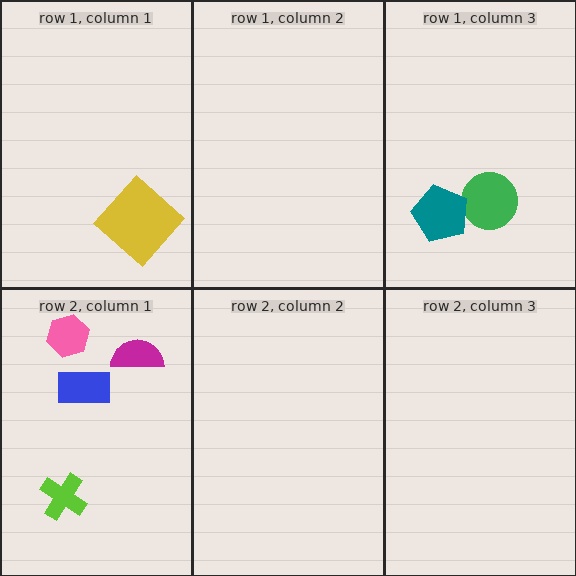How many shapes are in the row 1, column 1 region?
1.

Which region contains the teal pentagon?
The row 1, column 3 region.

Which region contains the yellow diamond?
The row 1, column 1 region.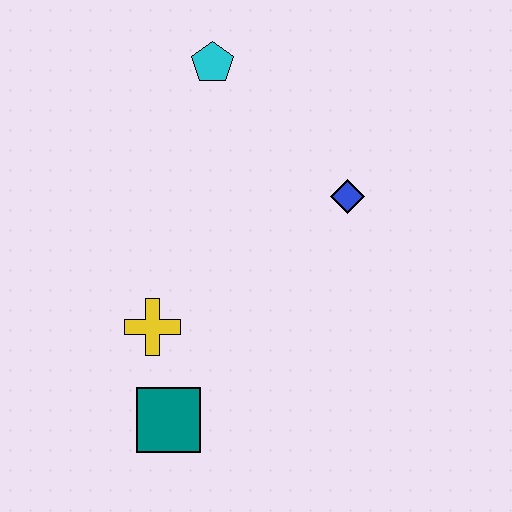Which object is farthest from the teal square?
The cyan pentagon is farthest from the teal square.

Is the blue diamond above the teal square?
Yes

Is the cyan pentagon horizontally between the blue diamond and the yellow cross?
Yes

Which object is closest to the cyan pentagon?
The blue diamond is closest to the cyan pentagon.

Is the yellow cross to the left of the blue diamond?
Yes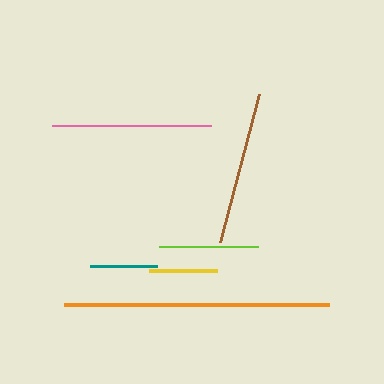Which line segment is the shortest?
The teal line is the shortest at approximately 67 pixels.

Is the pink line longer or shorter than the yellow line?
The pink line is longer than the yellow line.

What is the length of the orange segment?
The orange segment is approximately 265 pixels long.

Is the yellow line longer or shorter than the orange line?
The orange line is longer than the yellow line.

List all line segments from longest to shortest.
From longest to shortest: orange, pink, brown, lime, yellow, teal.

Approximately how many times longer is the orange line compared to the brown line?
The orange line is approximately 1.7 times the length of the brown line.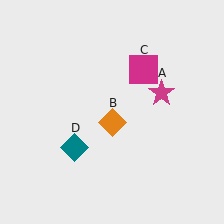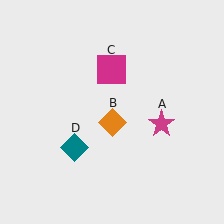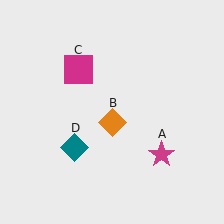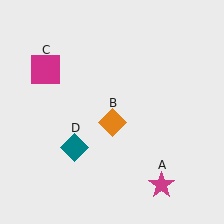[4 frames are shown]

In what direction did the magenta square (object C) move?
The magenta square (object C) moved left.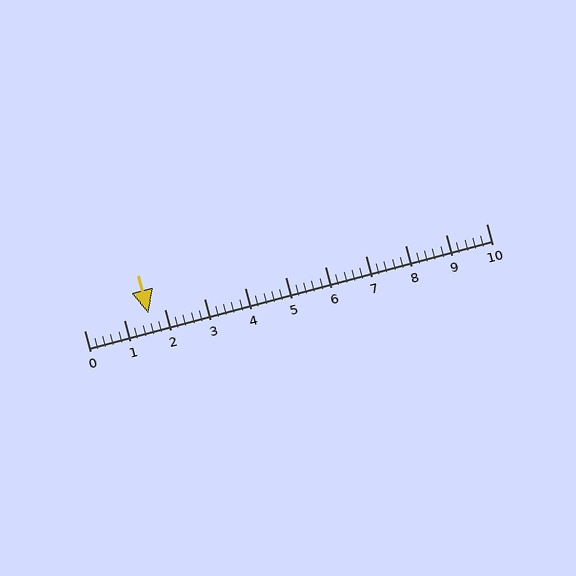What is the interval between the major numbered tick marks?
The major tick marks are spaced 1 units apart.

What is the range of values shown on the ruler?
The ruler shows values from 0 to 10.